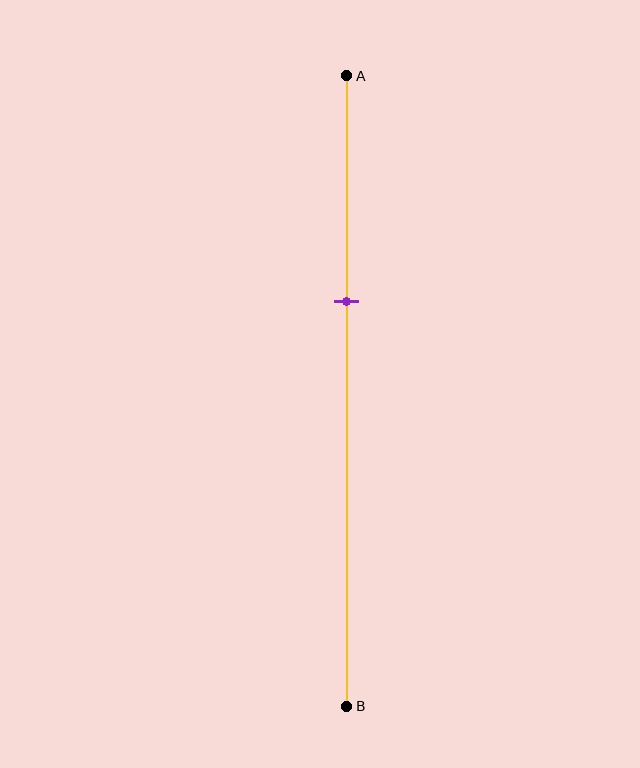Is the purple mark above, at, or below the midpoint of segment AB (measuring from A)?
The purple mark is above the midpoint of segment AB.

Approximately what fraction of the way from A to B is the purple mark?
The purple mark is approximately 35% of the way from A to B.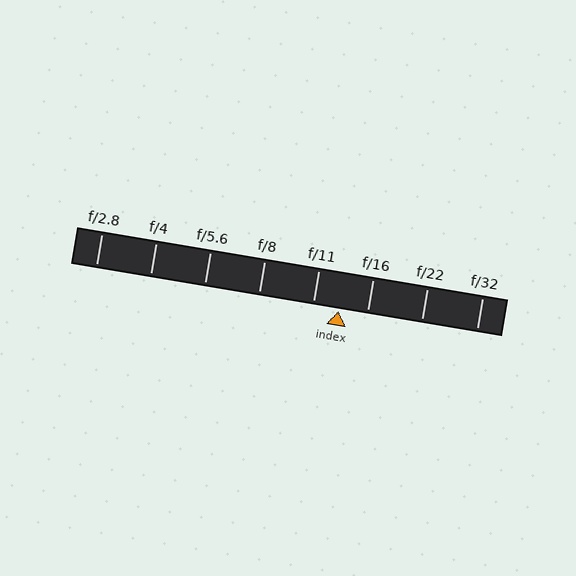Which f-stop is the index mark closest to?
The index mark is closest to f/11.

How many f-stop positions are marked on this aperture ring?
There are 8 f-stop positions marked.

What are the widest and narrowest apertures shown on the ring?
The widest aperture shown is f/2.8 and the narrowest is f/32.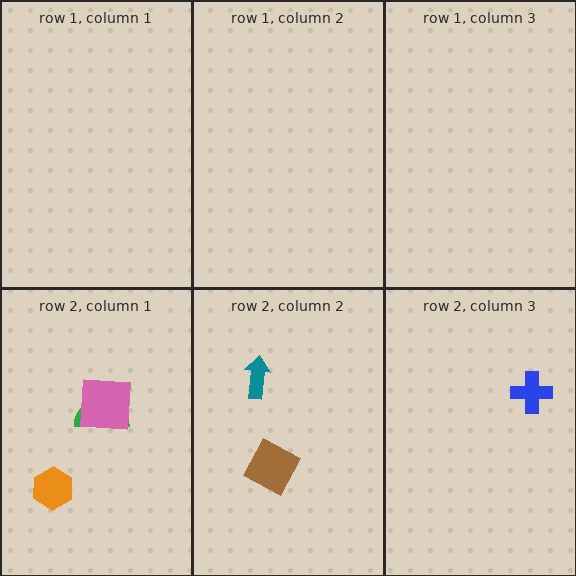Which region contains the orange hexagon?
The row 2, column 1 region.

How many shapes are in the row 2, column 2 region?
2.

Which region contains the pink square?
The row 2, column 1 region.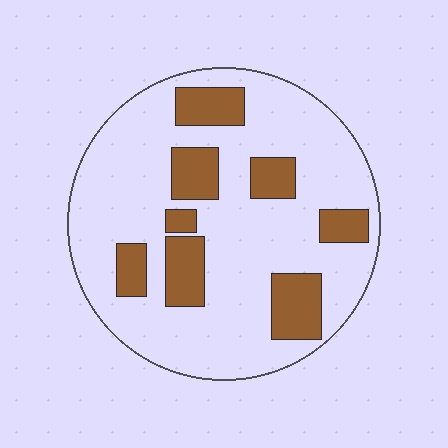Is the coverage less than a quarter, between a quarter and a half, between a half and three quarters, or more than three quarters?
Less than a quarter.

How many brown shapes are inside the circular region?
8.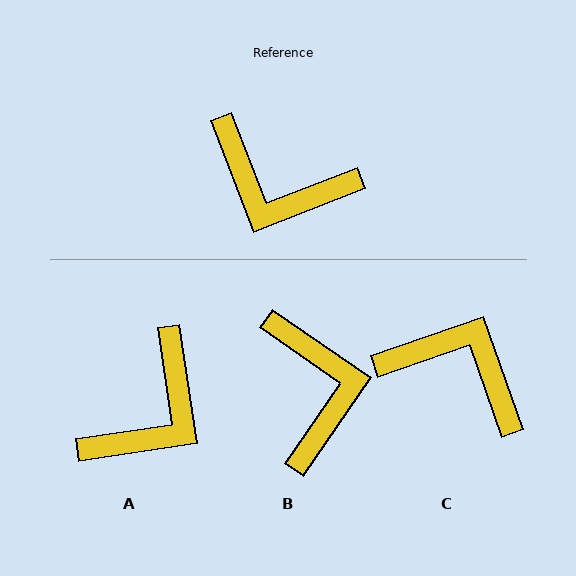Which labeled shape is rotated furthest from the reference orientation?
C, about 178 degrees away.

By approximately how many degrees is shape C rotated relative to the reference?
Approximately 178 degrees counter-clockwise.